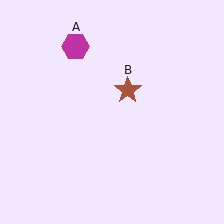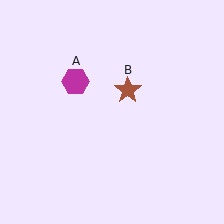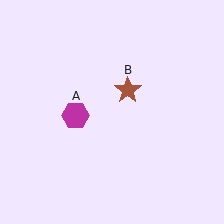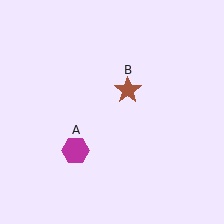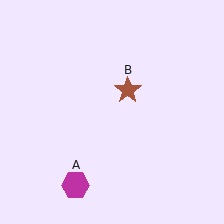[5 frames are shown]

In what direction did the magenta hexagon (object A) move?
The magenta hexagon (object A) moved down.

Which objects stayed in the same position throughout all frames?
Brown star (object B) remained stationary.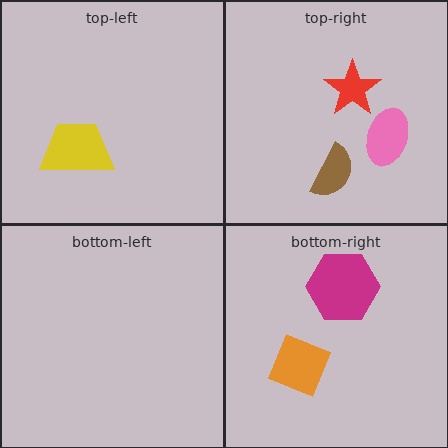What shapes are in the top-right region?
The brown semicircle, the pink ellipse, the red star.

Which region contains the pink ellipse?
The top-right region.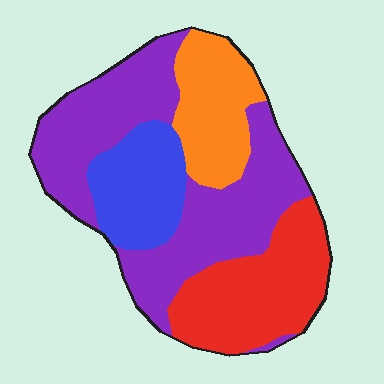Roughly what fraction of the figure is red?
Red takes up between a sixth and a third of the figure.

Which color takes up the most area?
Purple, at roughly 45%.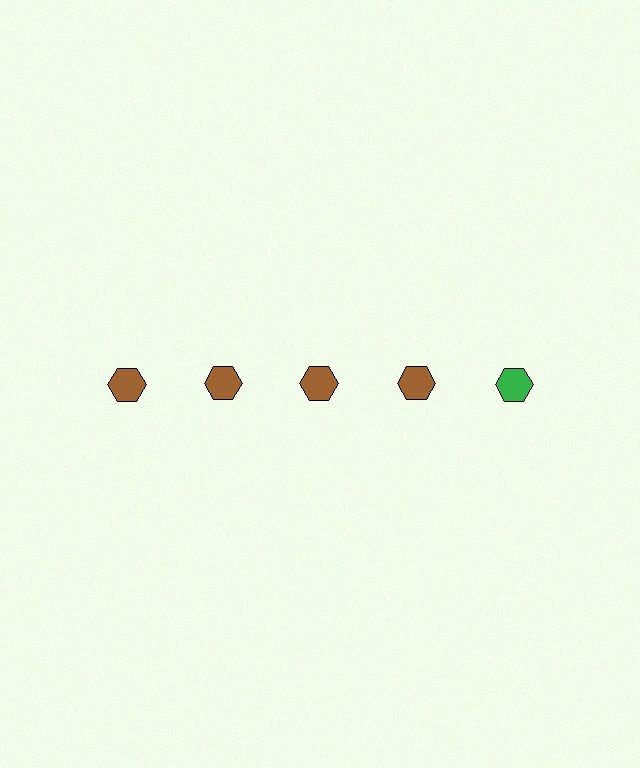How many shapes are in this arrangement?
There are 5 shapes arranged in a grid pattern.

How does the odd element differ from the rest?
It has a different color: green instead of brown.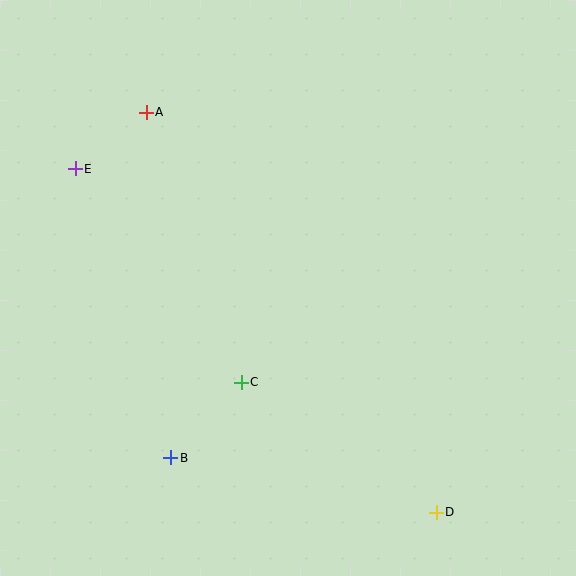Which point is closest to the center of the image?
Point C at (241, 382) is closest to the center.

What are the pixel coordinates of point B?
Point B is at (171, 458).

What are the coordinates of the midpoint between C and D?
The midpoint between C and D is at (339, 447).